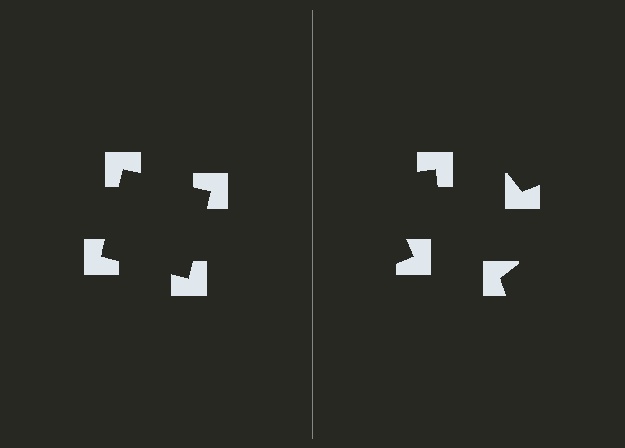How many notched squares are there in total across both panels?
8 — 4 on each side.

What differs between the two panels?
The notched squares are positioned identically on both sides; only the wedge orientations differ. On the left they align to a square; on the right they are misaligned.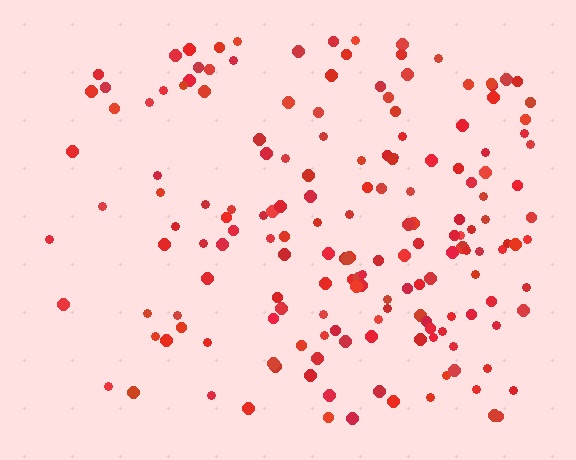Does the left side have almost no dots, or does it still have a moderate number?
Still a moderate number, just noticeably fewer than the right.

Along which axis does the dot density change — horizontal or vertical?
Horizontal.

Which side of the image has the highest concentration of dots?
The right.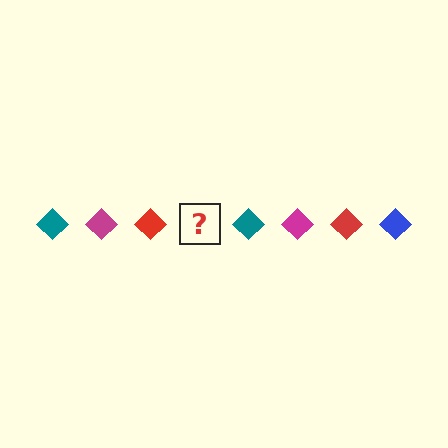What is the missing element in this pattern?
The missing element is a blue diamond.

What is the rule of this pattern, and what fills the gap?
The rule is that the pattern cycles through teal, magenta, red, blue diamonds. The gap should be filled with a blue diamond.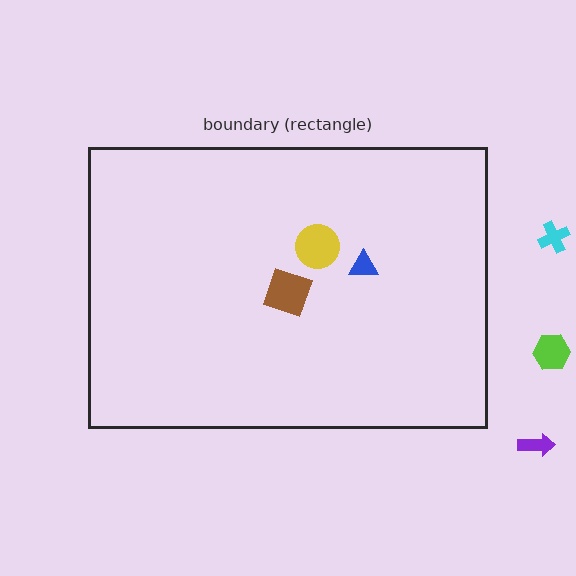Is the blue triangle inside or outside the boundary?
Inside.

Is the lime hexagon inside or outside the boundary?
Outside.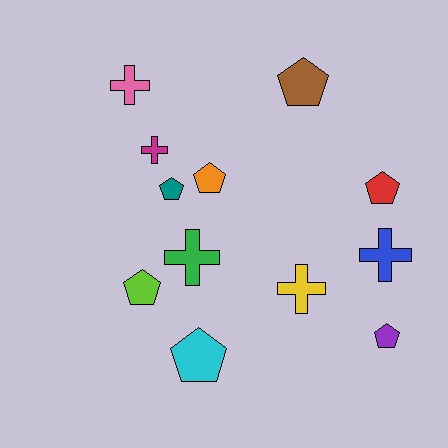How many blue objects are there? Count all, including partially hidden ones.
There is 1 blue object.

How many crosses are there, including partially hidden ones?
There are 5 crosses.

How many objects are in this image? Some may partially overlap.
There are 12 objects.